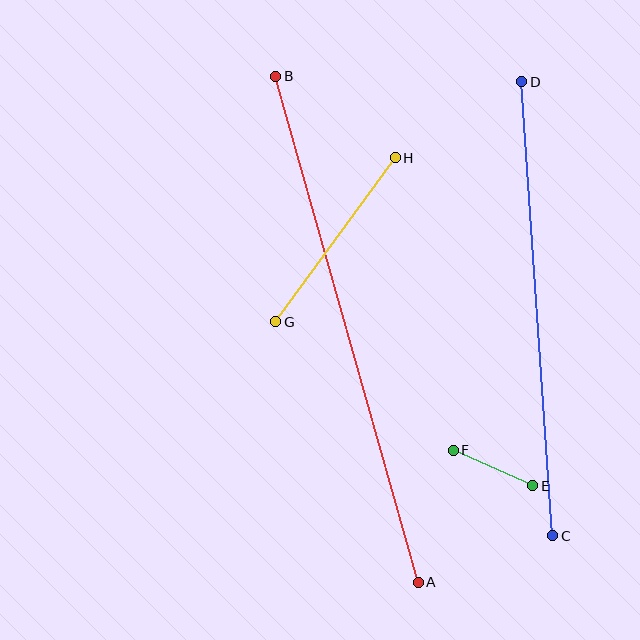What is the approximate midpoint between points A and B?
The midpoint is at approximately (347, 329) pixels.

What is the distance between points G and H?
The distance is approximately 203 pixels.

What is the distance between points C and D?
The distance is approximately 455 pixels.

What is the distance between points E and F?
The distance is approximately 87 pixels.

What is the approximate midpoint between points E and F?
The midpoint is at approximately (493, 468) pixels.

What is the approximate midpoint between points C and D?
The midpoint is at approximately (537, 309) pixels.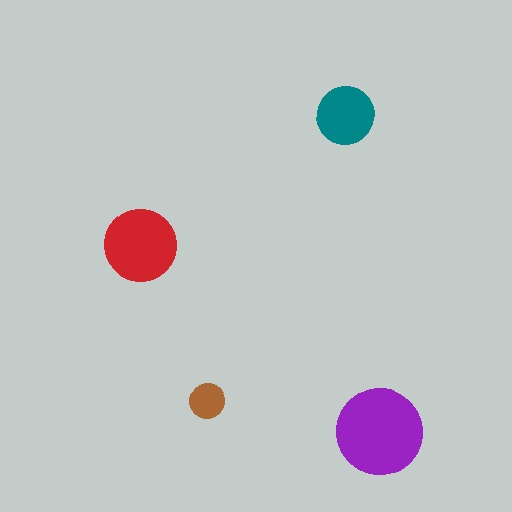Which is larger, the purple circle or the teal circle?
The purple one.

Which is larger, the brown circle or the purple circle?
The purple one.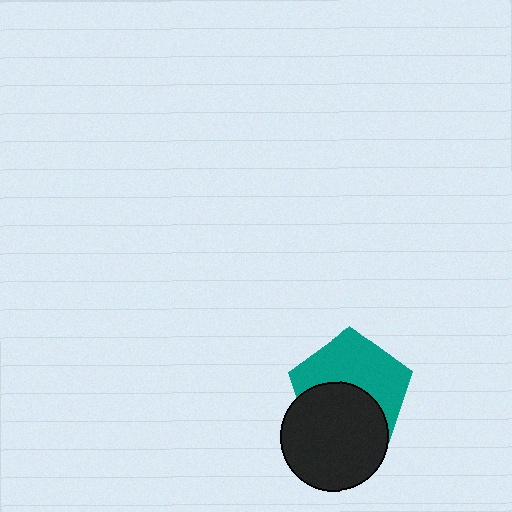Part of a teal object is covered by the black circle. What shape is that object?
It is a pentagon.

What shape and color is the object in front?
The object in front is a black circle.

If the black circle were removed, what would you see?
You would see the complete teal pentagon.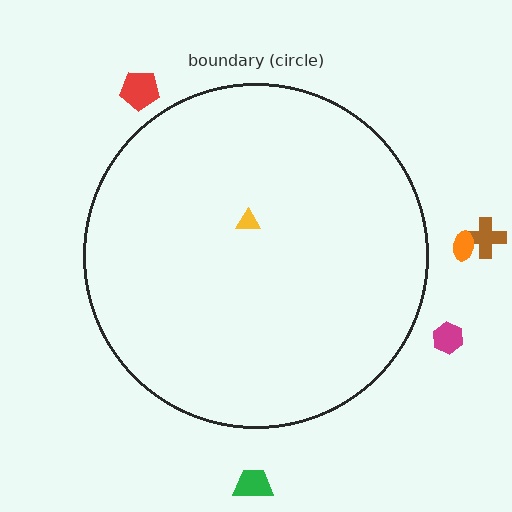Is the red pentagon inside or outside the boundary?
Outside.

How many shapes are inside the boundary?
1 inside, 5 outside.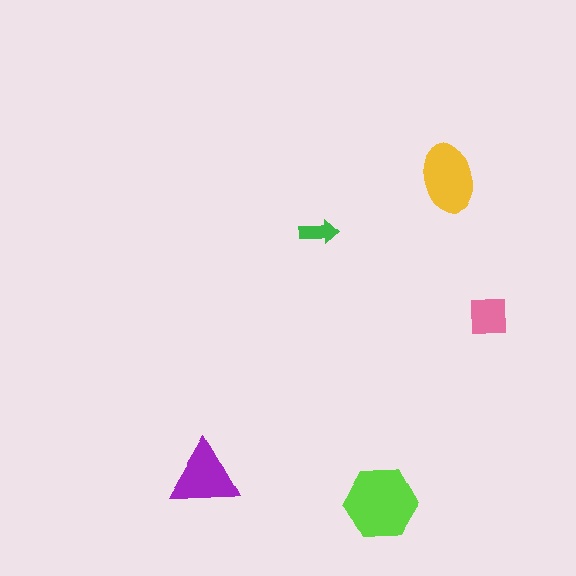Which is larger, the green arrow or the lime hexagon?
The lime hexagon.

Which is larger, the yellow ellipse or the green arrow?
The yellow ellipse.